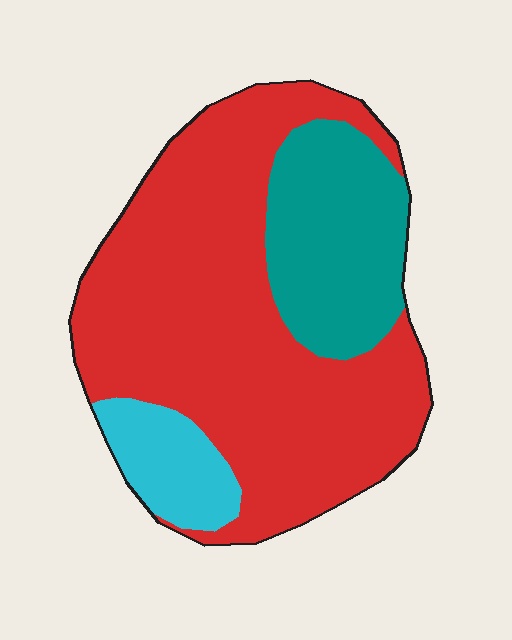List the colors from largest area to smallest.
From largest to smallest: red, teal, cyan.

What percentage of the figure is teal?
Teal takes up about one quarter (1/4) of the figure.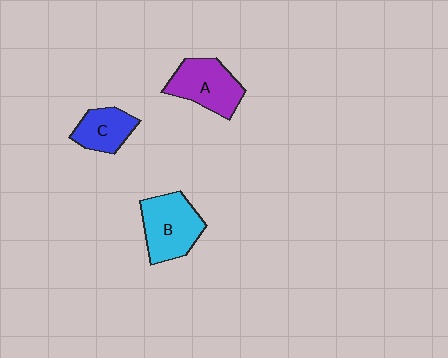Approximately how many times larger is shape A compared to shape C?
Approximately 1.4 times.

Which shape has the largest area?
Shape B (cyan).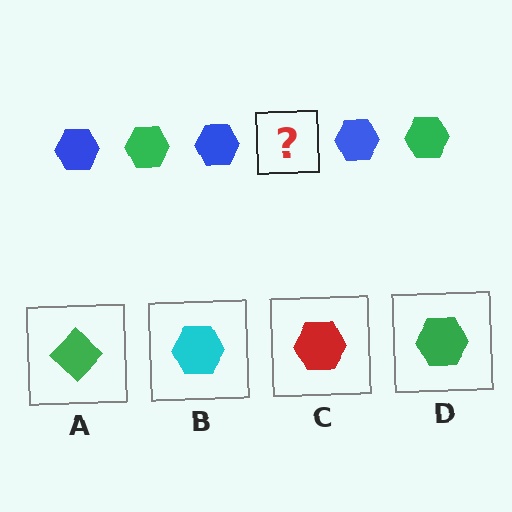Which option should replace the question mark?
Option D.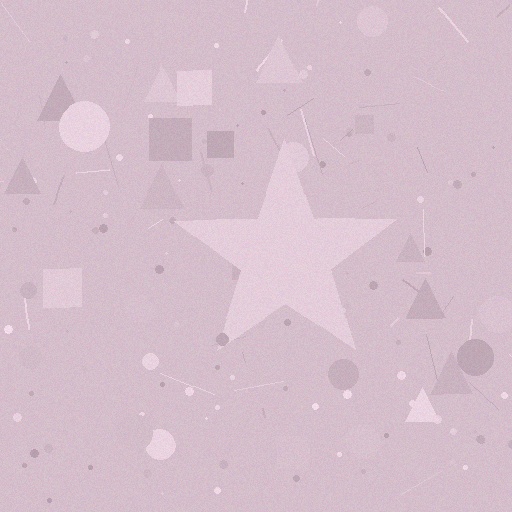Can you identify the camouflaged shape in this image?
The camouflaged shape is a star.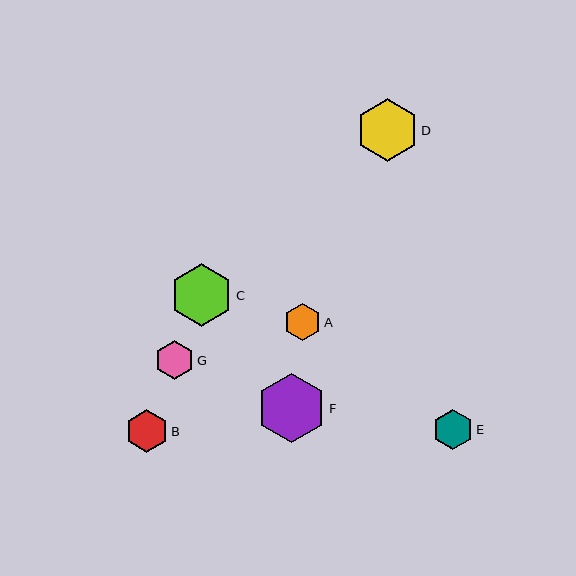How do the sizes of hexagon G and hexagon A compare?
Hexagon G and hexagon A are approximately the same size.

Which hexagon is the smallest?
Hexagon A is the smallest with a size of approximately 37 pixels.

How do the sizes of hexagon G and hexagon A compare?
Hexagon G and hexagon A are approximately the same size.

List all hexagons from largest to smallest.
From largest to smallest: F, C, D, B, E, G, A.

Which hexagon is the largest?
Hexagon F is the largest with a size of approximately 69 pixels.